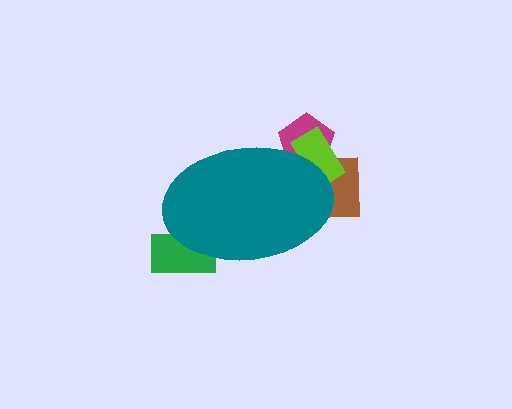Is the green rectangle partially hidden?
Yes, the green rectangle is partially hidden behind the teal ellipse.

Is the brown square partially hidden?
Yes, the brown square is partially hidden behind the teal ellipse.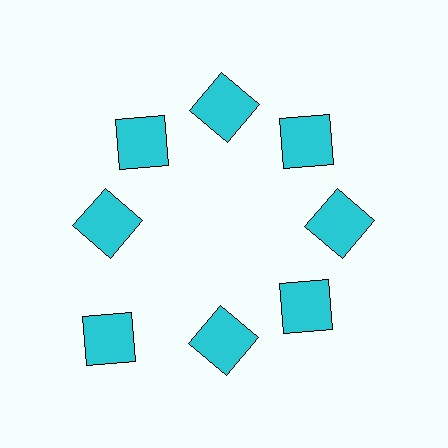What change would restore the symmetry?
The symmetry would be restored by moving it inward, back onto the ring so that all 8 squares sit at equal angles and equal distance from the center.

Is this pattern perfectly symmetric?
No. The 8 cyan squares are arranged in a ring, but one element near the 8 o'clock position is pushed outward from the center, breaking the 8-fold rotational symmetry.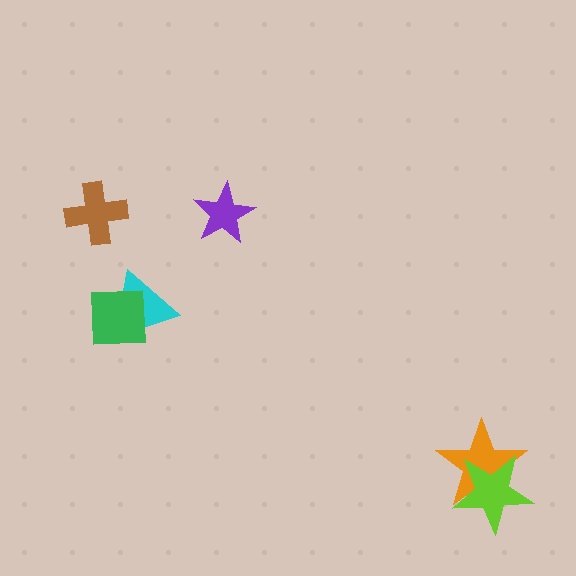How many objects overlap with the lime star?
1 object overlaps with the lime star.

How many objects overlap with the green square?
1 object overlaps with the green square.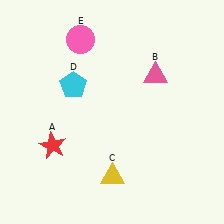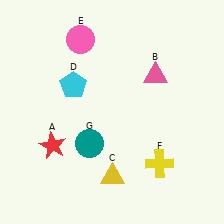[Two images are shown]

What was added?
A yellow cross (F), a teal circle (G) were added in Image 2.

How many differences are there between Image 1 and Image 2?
There are 2 differences between the two images.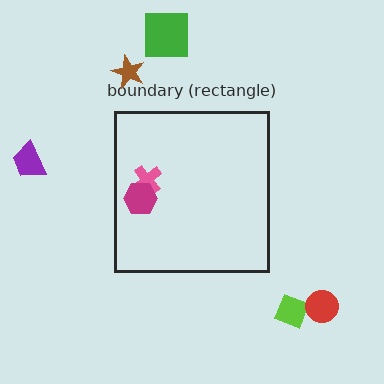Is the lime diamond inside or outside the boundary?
Outside.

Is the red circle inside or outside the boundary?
Outside.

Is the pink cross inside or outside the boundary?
Inside.